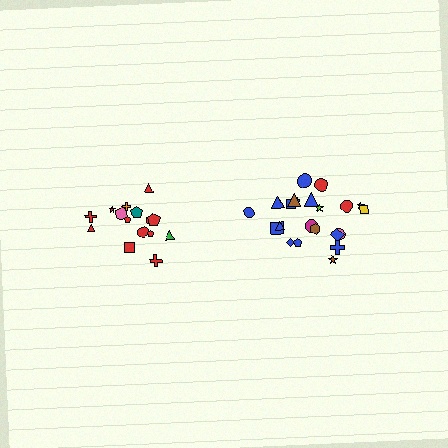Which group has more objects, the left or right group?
The right group.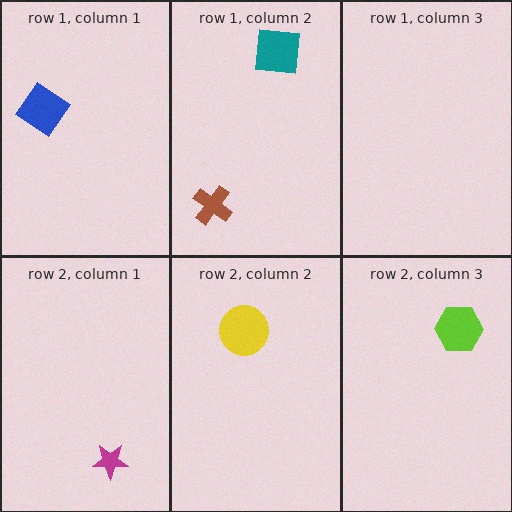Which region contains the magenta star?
The row 2, column 1 region.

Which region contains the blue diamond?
The row 1, column 1 region.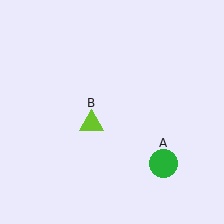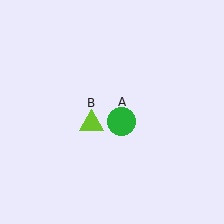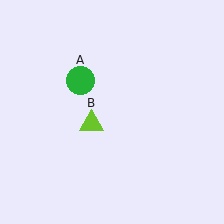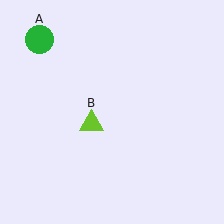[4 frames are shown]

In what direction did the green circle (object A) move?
The green circle (object A) moved up and to the left.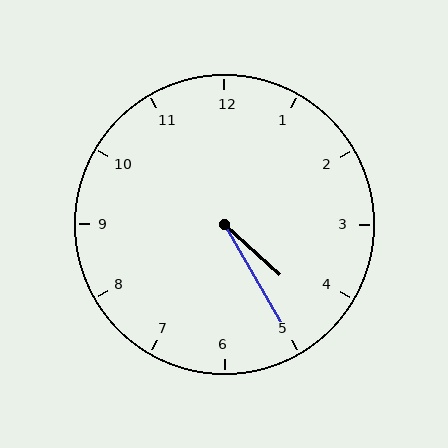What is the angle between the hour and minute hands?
Approximately 18 degrees.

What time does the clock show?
4:25.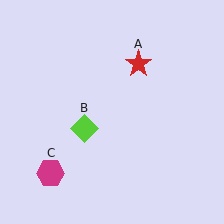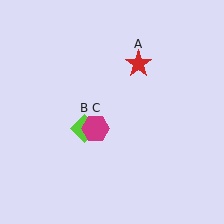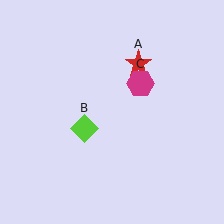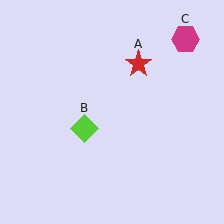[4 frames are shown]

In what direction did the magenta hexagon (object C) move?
The magenta hexagon (object C) moved up and to the right.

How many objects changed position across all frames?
1 object changed position: magenta hexagon (object C).